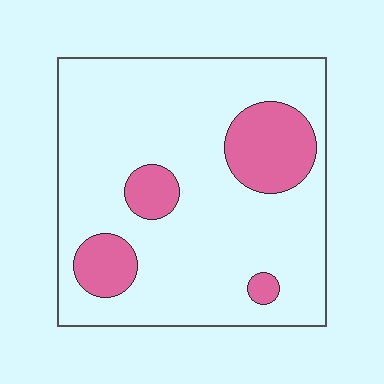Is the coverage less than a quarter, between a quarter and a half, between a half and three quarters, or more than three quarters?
Less than a quarter.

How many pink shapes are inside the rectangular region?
4.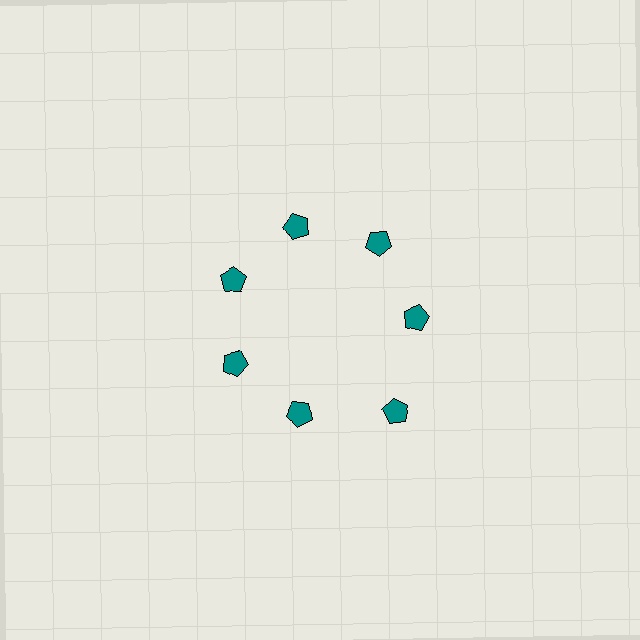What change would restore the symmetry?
The symmetry would be restored by moving it inward, back onto the ring so that all 7 pentagons sit at equal angles and equal distance from the center.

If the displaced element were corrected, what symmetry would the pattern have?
It would have 7-fold rotational symmetry — the pattern would map onto itself every 51 degrees.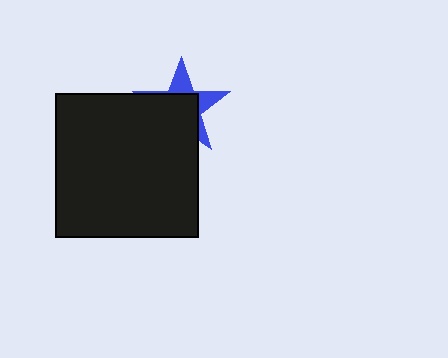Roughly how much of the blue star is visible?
A small part of it is visible (roughly 36%).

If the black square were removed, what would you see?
You would see the complete blue star.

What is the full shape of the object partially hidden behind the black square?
The partially hidden object is a blue star.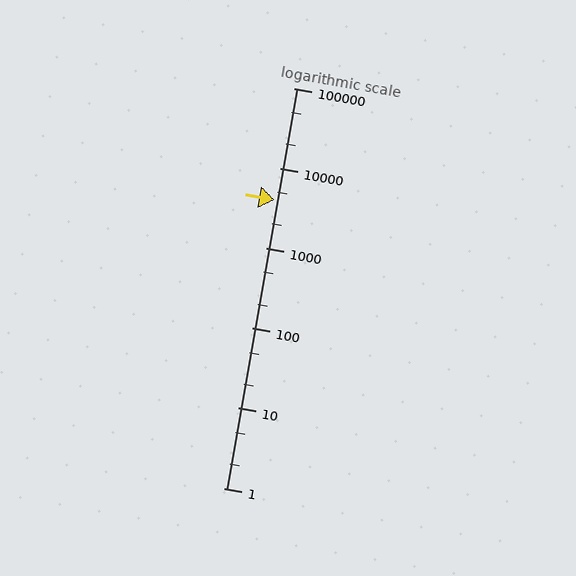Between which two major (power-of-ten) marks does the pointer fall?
The pointer is between 1000 and 10000.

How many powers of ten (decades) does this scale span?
The scale spans 5 decades, from 1 to 100000.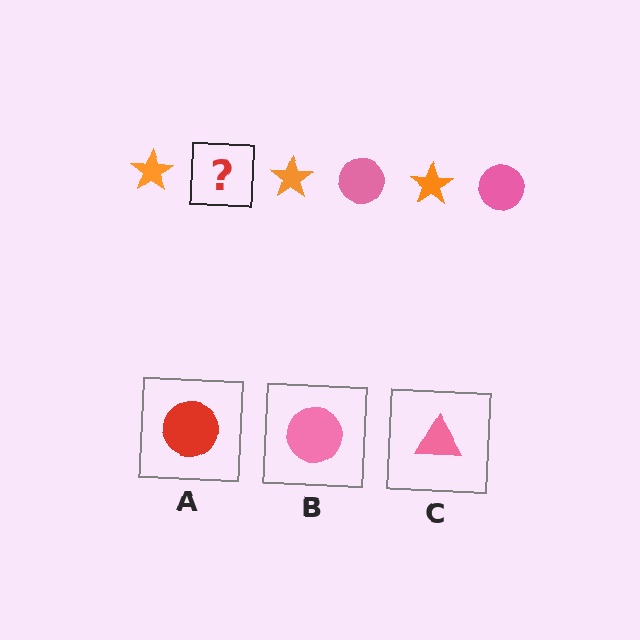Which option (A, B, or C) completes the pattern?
B.